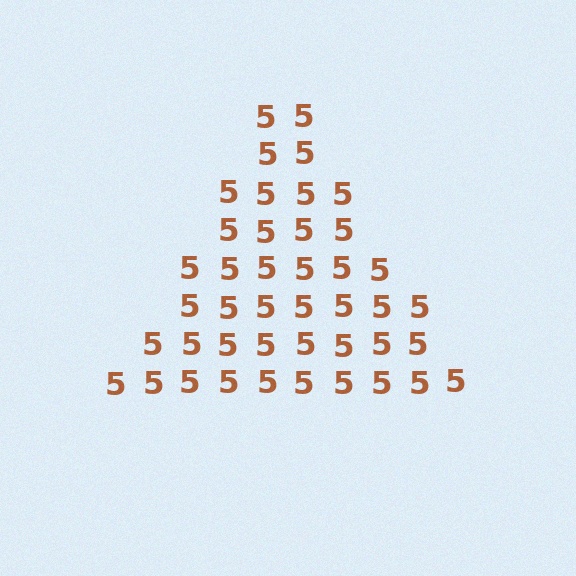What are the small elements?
The small elements are digit 5's.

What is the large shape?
The large shape is a triangle.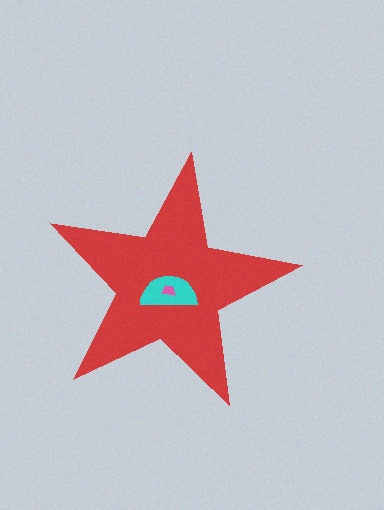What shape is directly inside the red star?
The cyan semicircle.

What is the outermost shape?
The red star.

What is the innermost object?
The pink trapezoid.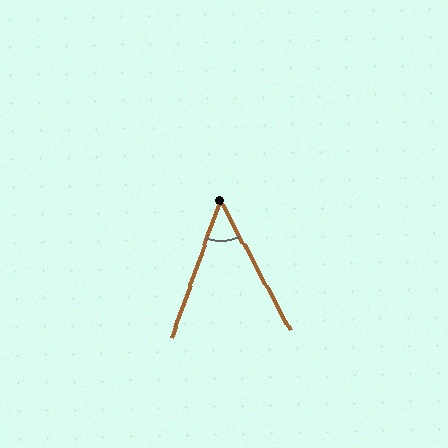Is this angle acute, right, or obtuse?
It is acute.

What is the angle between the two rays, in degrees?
Approximately 48 degrees.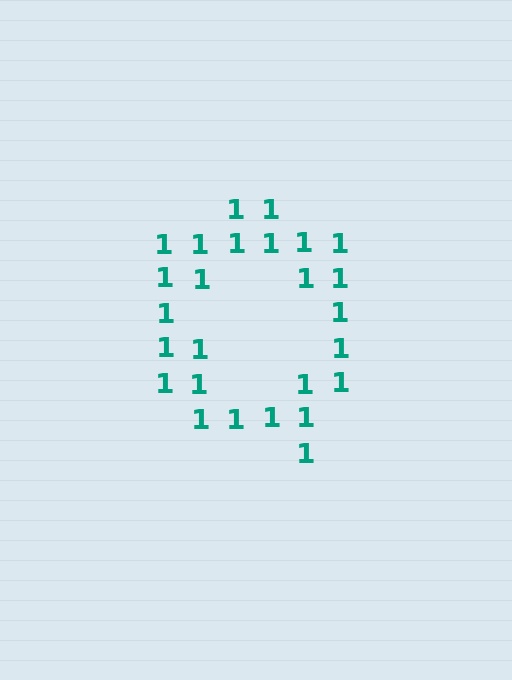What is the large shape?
The large shape is the letter Q.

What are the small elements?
The small elements are digit 1's.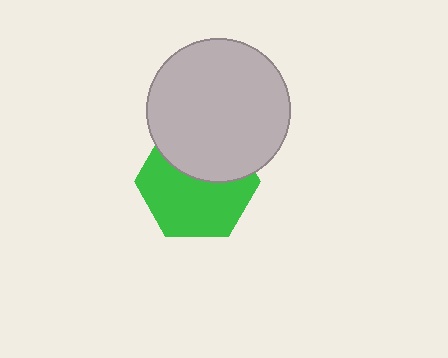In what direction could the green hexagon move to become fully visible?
The green hexagon could move down. That would shift it out from behind the light gray circle entirely.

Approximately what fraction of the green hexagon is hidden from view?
Roughly 39% of the green hexagon is hidden behind the light gray circle.